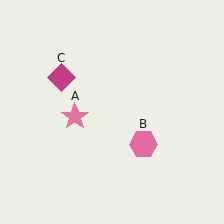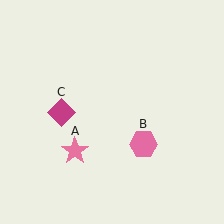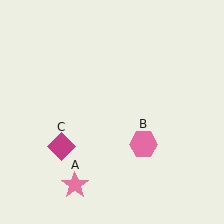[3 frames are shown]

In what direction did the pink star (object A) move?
The pink star (object A) moved down.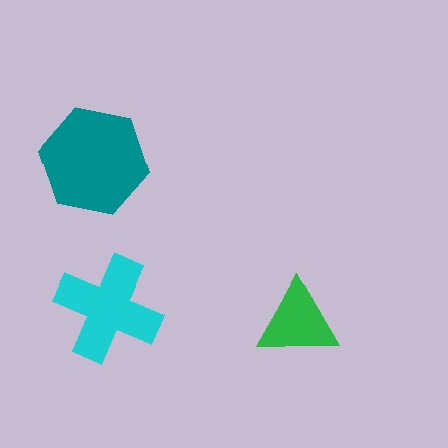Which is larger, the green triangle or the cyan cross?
The cyan cross.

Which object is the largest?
The teal hexagon.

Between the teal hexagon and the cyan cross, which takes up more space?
The teal hexagon.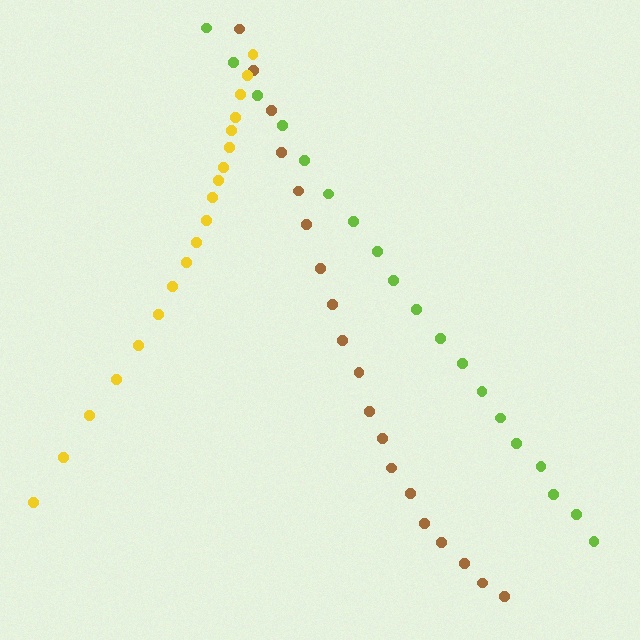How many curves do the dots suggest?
There are 3 distinct paths.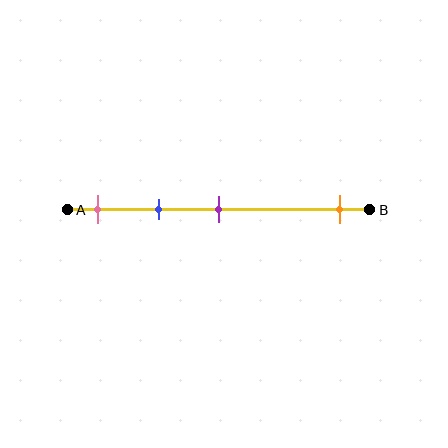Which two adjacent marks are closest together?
The pink and blue marks are the closest adjacent pair.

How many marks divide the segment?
There are 4 marks dividing the segment.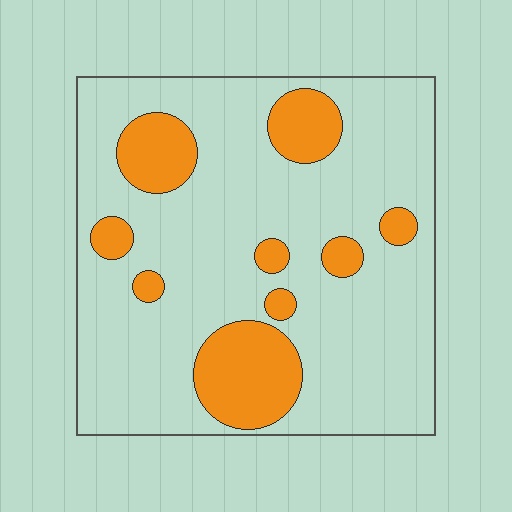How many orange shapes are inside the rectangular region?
9.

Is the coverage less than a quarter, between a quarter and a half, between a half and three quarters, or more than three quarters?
Less than a quarter.